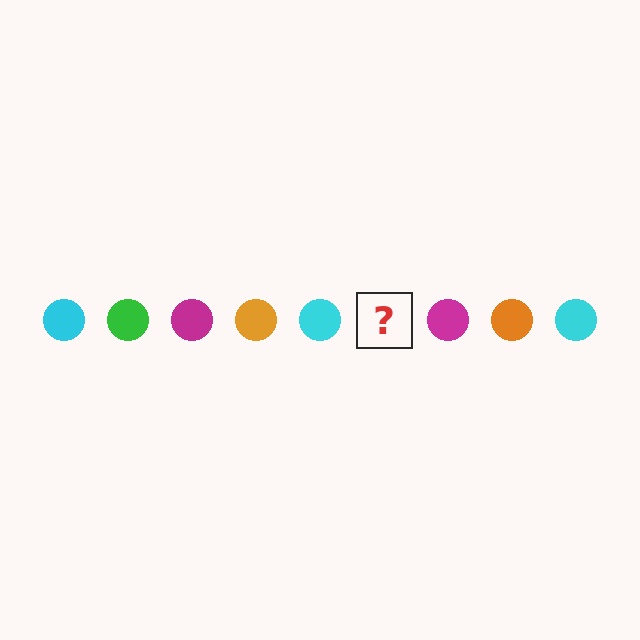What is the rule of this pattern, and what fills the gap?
The rule is that the pattern cycles through cyan, green, magenta, orange circles. The gap should be filled with a green circle.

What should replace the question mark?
The question mark should be replaced with a green circle.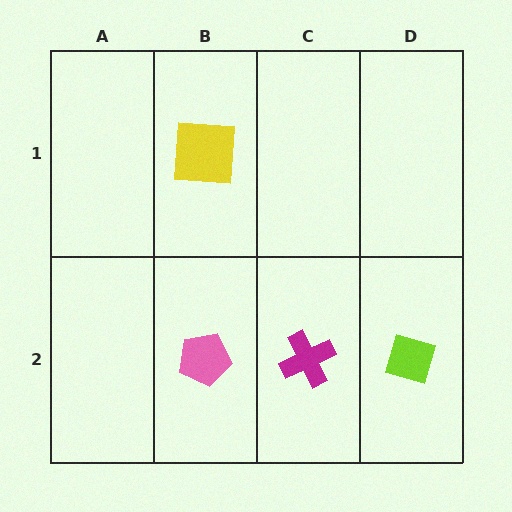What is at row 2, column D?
A lime diamond.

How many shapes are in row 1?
1 shape.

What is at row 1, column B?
A yellow square.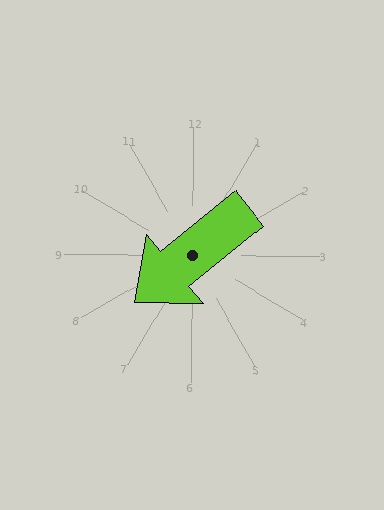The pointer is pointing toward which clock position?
Roughly 8 o'clock.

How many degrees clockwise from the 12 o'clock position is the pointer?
Approximately 231 degrees.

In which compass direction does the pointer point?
Southwest.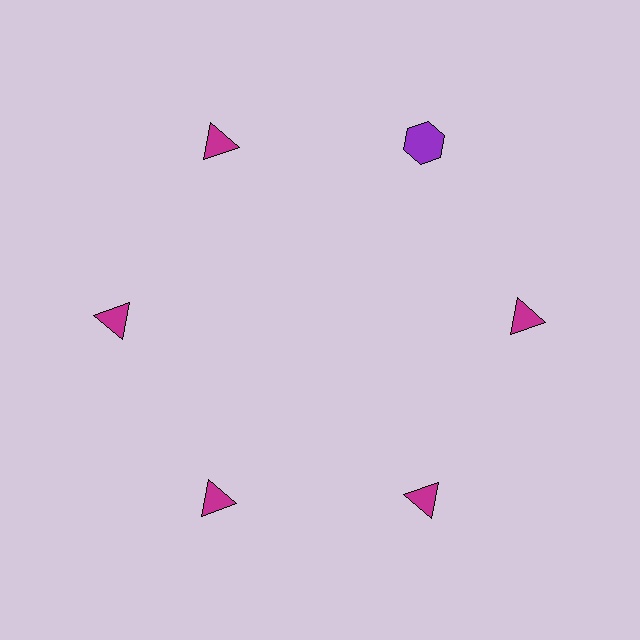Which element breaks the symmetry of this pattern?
The purple hexagon at roughly the 1 o'clock position breaks the symmetry. All other shapes are magenta triangles.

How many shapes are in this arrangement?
There are 6 shapes arranged in a ring pattern.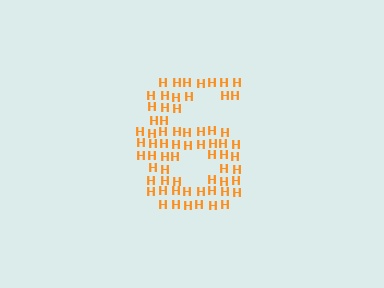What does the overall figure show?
The overall figure shows the digit 6.